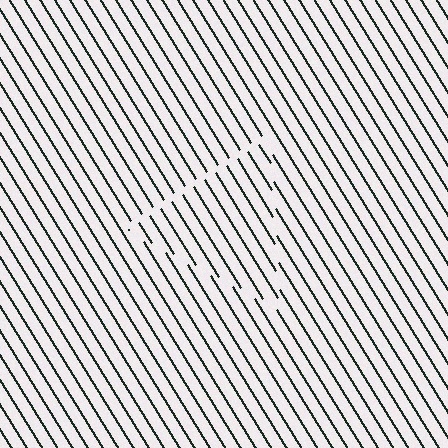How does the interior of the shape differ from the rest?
The interior of the shape contains the same grating, shifted by half a period — the contour is defined by the phase discontinuity where line-ends from the inner and outer gratings abut.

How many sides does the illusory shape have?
3 sides — the line-ends trace a triangle.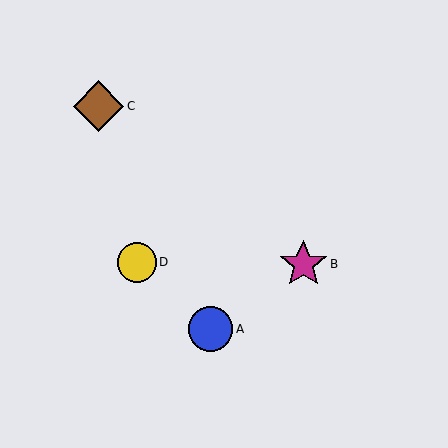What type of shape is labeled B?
Shape B is a magenta star.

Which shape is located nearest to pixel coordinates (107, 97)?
The brown diamond (labeled C) at (98, 106) is nearest to that location.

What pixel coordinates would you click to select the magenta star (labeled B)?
Click at (303, 264) to select the magenta star B.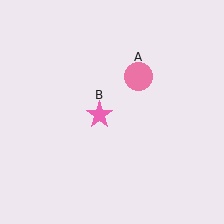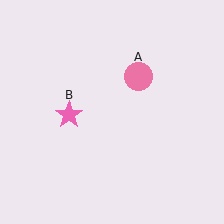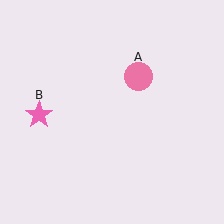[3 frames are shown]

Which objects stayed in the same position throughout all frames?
Pink circle (object A) remained stationary.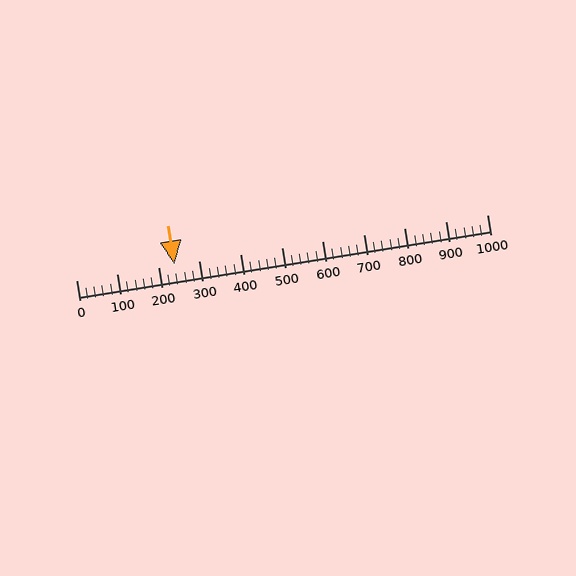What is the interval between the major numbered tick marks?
The major tick marks are spaced 100 units apart.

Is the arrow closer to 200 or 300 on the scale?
The arrow is closer to 200.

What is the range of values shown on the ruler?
The ruler shows values from 0 to 1000.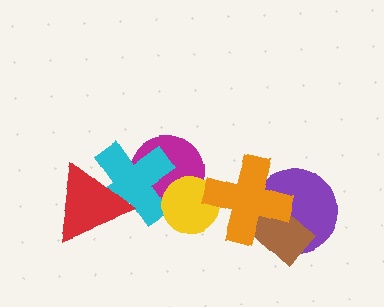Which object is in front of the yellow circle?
The orange cross is in front of the yellow circle.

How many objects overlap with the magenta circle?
2 objects overlap with the magenta circle.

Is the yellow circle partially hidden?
Yes, it is partially covered by another shape.